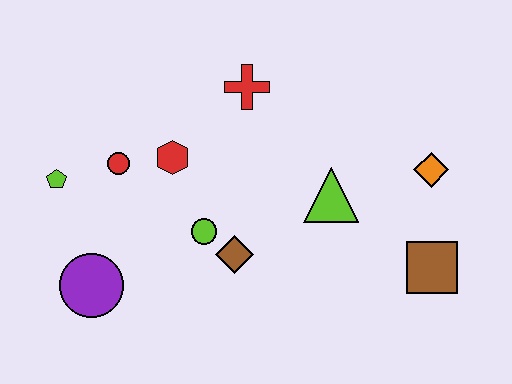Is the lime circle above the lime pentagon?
No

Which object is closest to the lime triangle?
The orange diamond is closest to the lime triangle.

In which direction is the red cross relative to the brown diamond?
The red cross is above the brown diamond.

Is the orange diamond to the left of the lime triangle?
No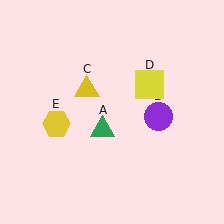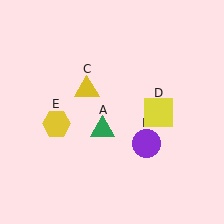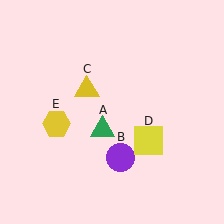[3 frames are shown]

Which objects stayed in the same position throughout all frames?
Green triangle (object A) and yellow triangle (object C) and yellow hexagon (object E) remained stationary.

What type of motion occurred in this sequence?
The purple circle (object B), yellow square (object D) rotated clockwise around the center of the scene.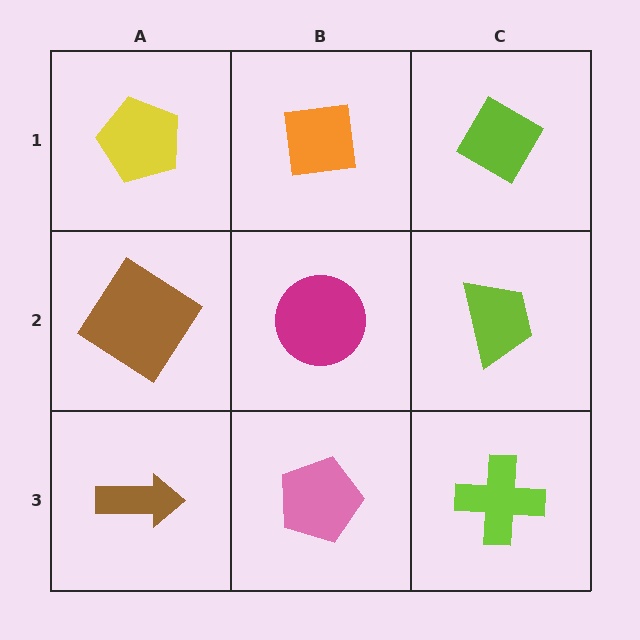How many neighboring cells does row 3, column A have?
2.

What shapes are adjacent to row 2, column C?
A lime diamond (row 1, column C), a lime cross (row 3, column C), a magenta circle (row 2, column B).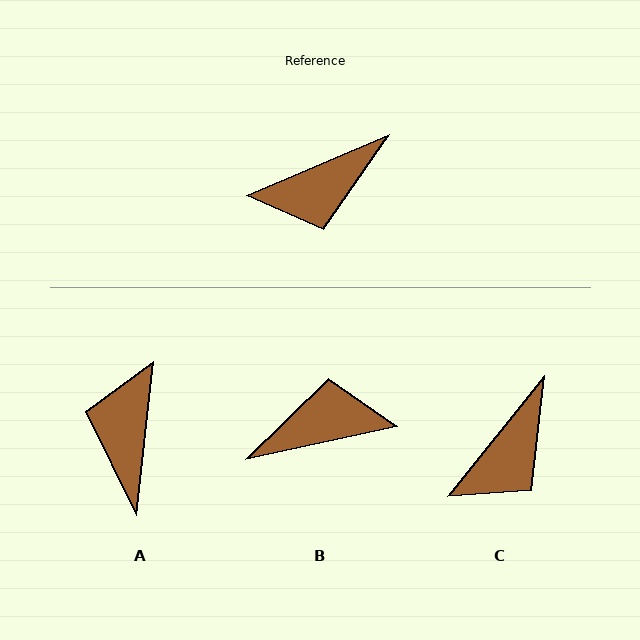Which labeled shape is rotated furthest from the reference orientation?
B, about 169 degrees away.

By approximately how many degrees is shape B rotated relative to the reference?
Approximately 169 degrees counter-clockwise.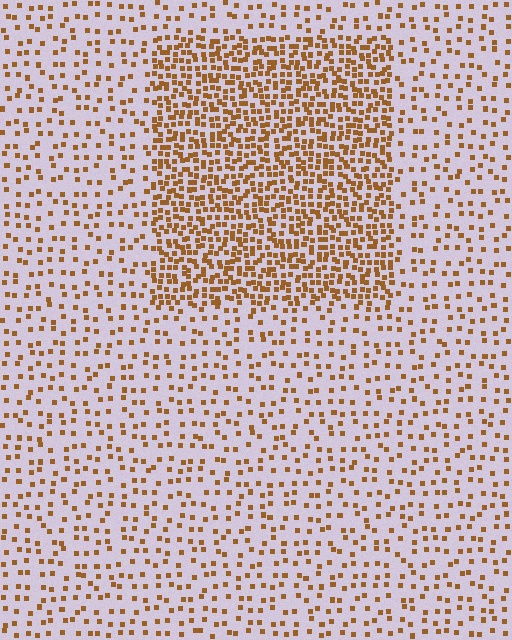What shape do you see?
I see a rectangle.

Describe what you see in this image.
The image contains small brown elements arranged at two different densities. A rectangle-shaped region is visible where the elements are more densely packed than the surrounding area.